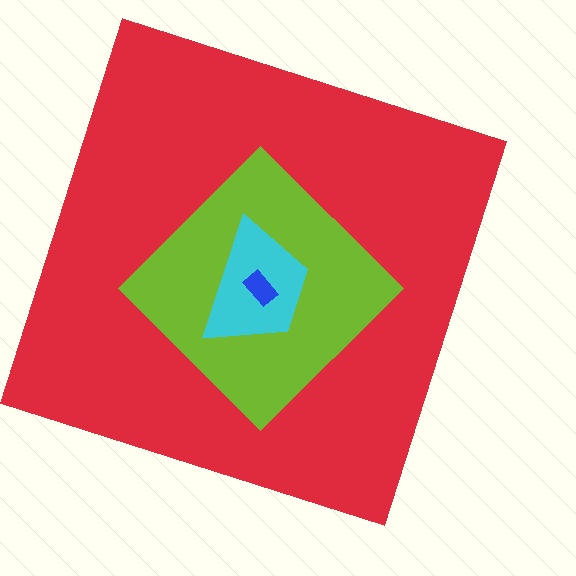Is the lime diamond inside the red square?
Yes.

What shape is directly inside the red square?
The lime diamond.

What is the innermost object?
The blue rectangle.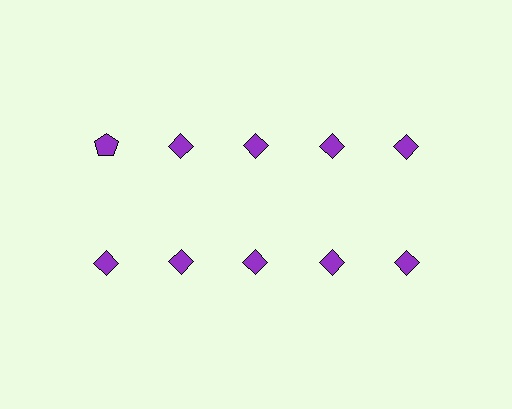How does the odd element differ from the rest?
It has a different shape: pentagon instead of diamond.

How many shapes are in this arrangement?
There are 10 shapes arranged in a grid pattern.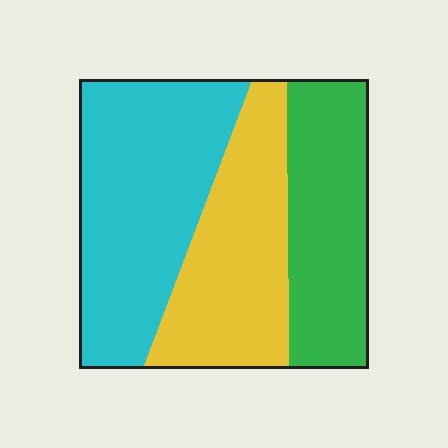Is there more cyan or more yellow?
Cyan.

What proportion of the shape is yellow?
Yellow takes up between a quarter and a half of the shape.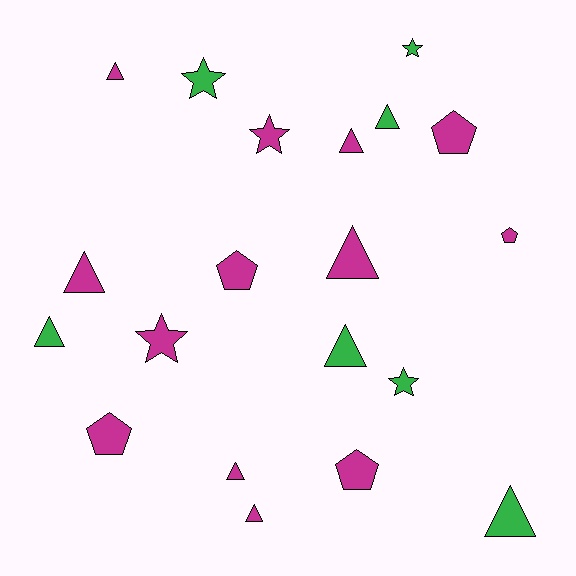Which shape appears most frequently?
Triangle, with 10 objects.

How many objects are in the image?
There are 20 objects.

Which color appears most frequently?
Magenta, with 13 objects.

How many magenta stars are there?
There are 2 magenta stars.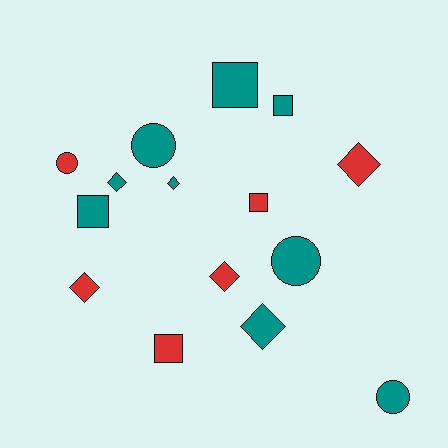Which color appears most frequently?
Teal, with 9 objects.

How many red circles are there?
There is 1 red circle.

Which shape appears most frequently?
Diamond, with 6 objects.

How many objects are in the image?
There are 15 objects.